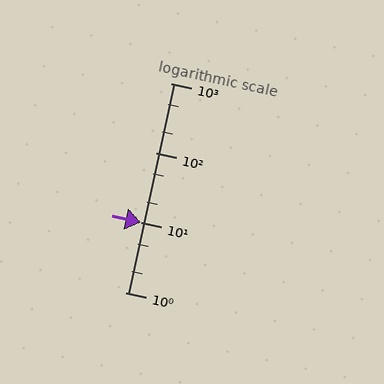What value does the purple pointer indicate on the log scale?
The pointer indicates approximately 9.9.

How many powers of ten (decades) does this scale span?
The scale spans 3 decades, from 1 to 1000.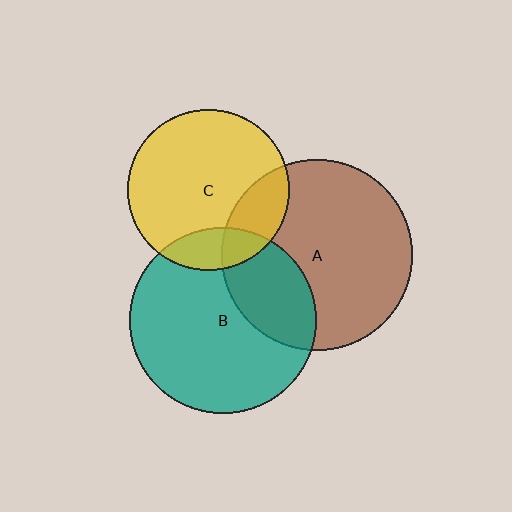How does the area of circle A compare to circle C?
Approximately 1.4 times.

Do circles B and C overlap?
Yes.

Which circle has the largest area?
Circle A (brown).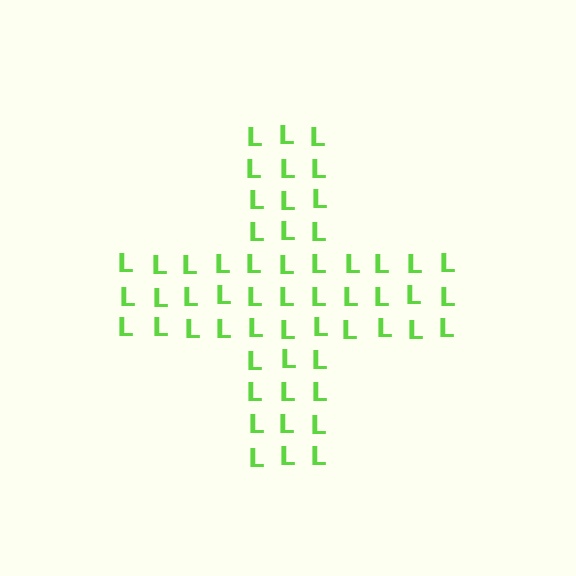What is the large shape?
The large shape is a cross.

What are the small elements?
The small elements are letter L's.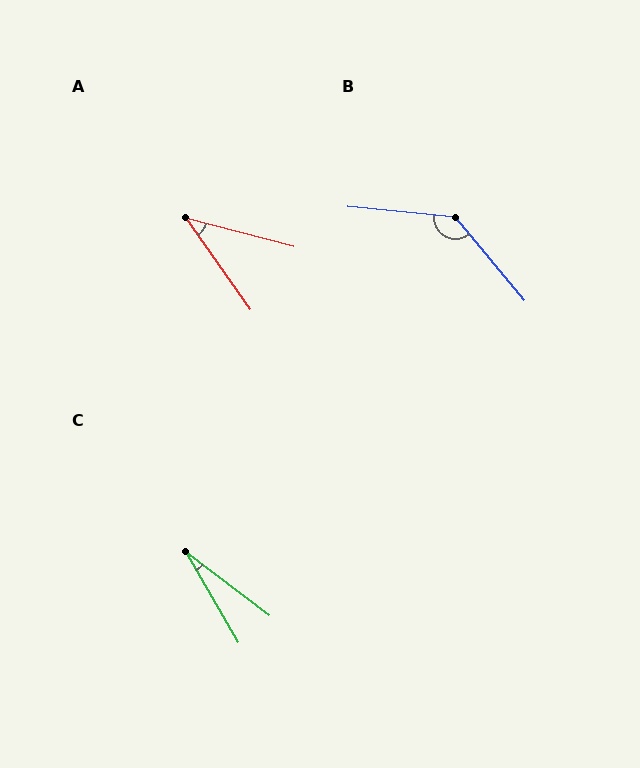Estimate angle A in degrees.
Approximately 40 degrees.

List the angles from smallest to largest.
C (23°), A (40°), B (135°).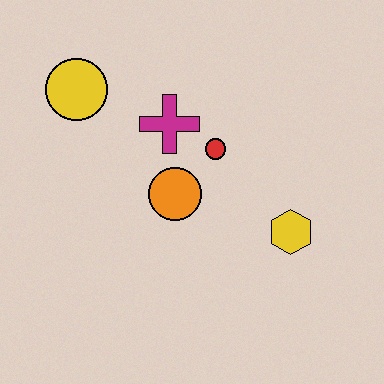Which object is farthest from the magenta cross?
The yellow hexagon is farthest from the magenta cross.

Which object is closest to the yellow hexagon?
The red circle is closest to the yellow hexagon.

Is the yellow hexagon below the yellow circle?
Yes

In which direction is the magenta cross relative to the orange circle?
The magenta cross is above the orange circle.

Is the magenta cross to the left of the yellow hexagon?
Yes